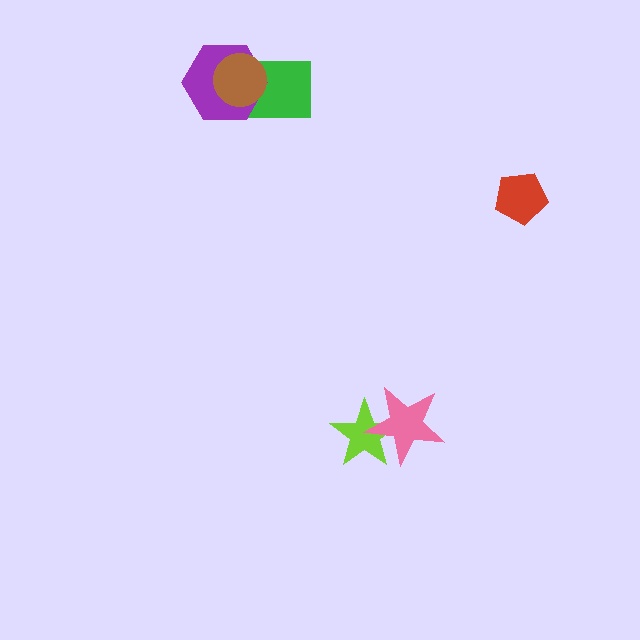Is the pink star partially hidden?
No, no other shape covers it.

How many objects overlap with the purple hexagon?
2 objects overlap with the purple hexagon.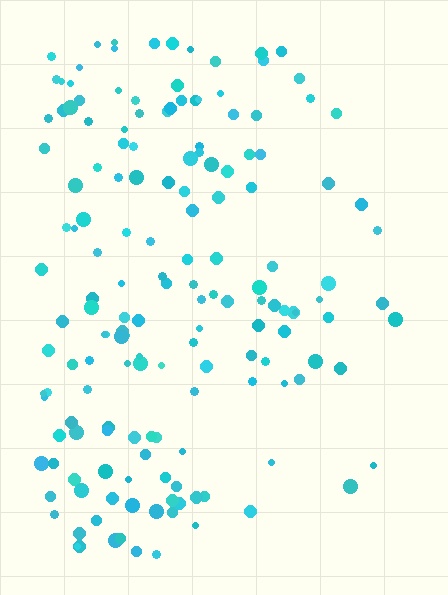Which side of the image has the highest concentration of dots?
The left.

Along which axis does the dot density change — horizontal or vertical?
Horizontal.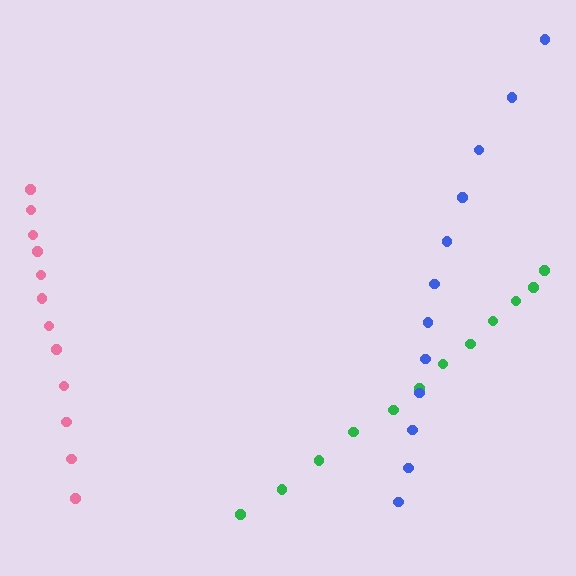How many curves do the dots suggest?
There are 3 distinct paths.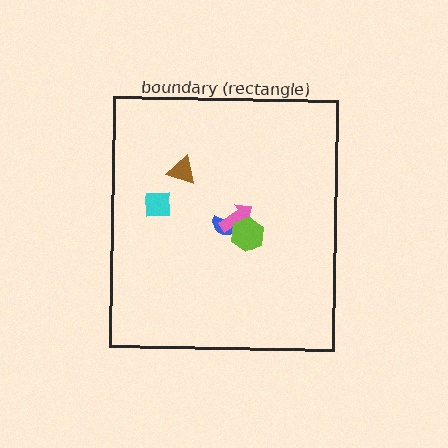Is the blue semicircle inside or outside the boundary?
Inside.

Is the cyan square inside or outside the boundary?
Inside.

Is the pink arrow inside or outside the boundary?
Inside.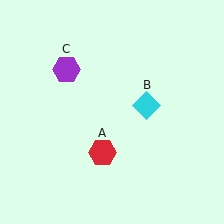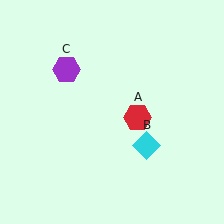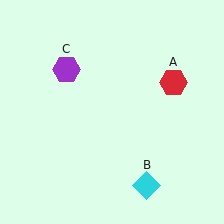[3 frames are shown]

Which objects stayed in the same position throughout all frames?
Purple hexagon (object C) remained stationary.